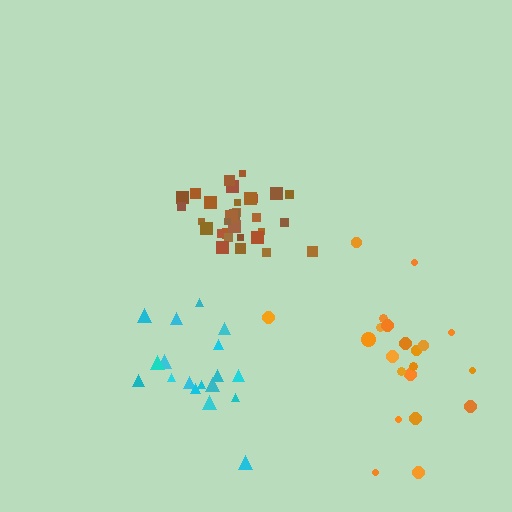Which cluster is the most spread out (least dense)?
Orange.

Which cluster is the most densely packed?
Brown.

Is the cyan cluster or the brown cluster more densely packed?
Brown.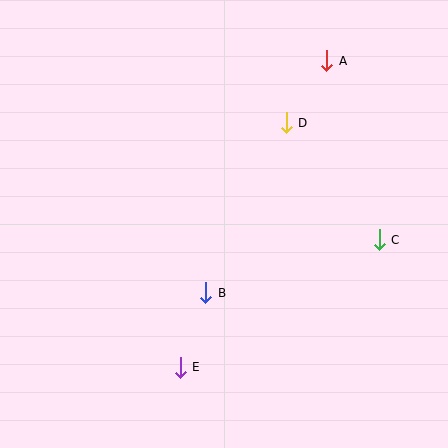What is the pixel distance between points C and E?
The distance between C and E is 236 pixels.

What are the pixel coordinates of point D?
Point D is at (286, 123).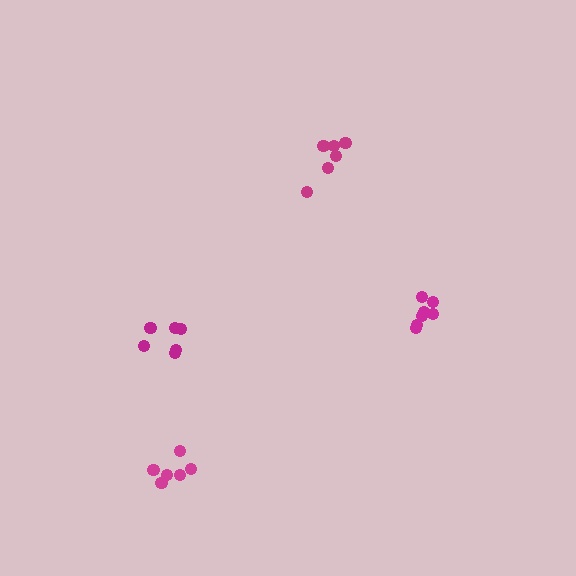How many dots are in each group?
Group 1: 6 dots, Group 2: 7 dots, Group 3: 6 dots, Group 4: 6 dots (25 total).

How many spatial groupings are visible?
There are 4 spatial groupings.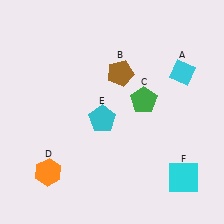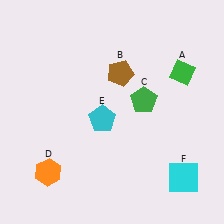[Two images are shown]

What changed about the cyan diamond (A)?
In Image 1, A is cyan. In Image 2, it changed to green.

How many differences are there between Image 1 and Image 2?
There is 1 difference between the two images.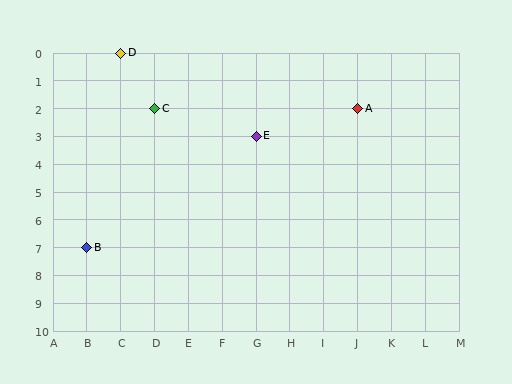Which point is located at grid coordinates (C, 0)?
Point D is at (C, 0).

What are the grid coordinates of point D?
Point D is at grid coordinates (C, 0).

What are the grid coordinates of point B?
Point B is at grid coordinates (B, 7).